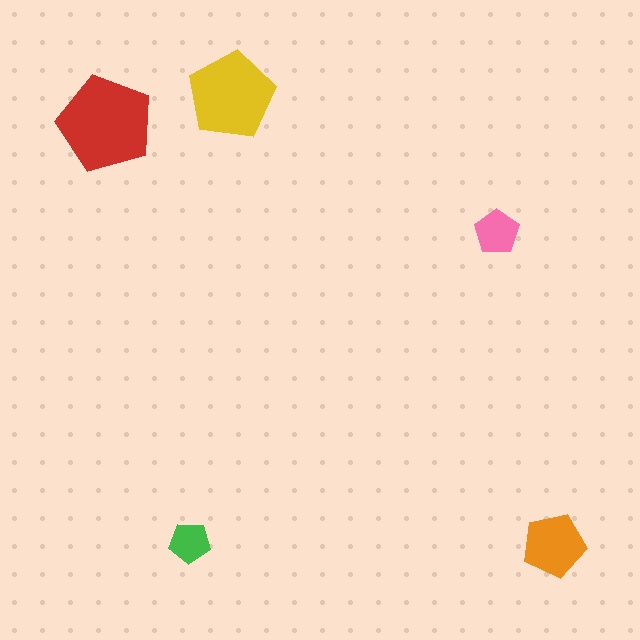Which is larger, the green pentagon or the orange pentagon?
The orange one.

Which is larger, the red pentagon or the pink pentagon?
The red one.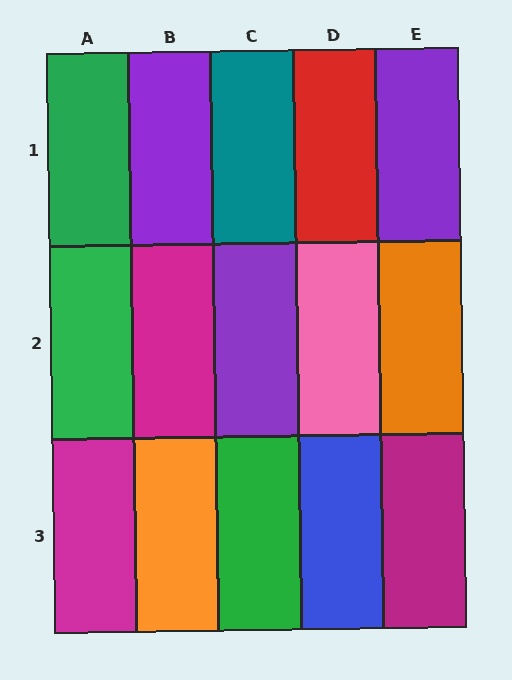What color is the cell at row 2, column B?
Magenta.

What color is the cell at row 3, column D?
Blue.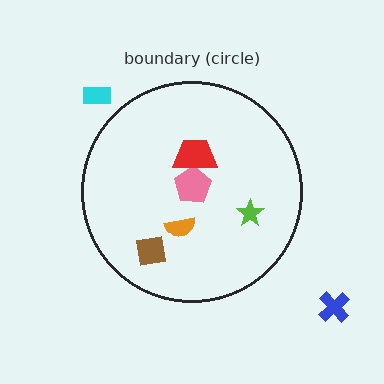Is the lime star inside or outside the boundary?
Inside.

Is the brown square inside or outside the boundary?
Inside.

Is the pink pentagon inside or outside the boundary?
Inside.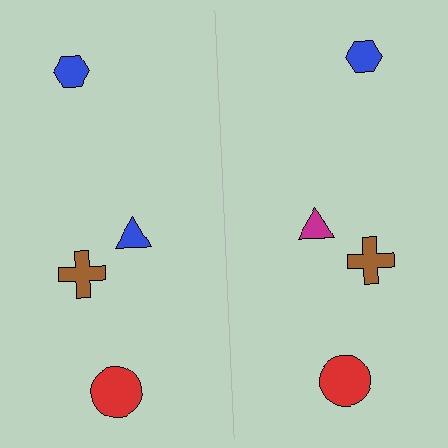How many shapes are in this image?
There are 8 shapes in this image.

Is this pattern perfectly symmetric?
No, the pattern is not perfectly symmetric. The magenta triangle on the right side breaks the symmetry — its mirror counterpart is blue.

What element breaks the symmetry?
The magenta triangle on the right side breaks the symmetry — its mirror counterpart is blue.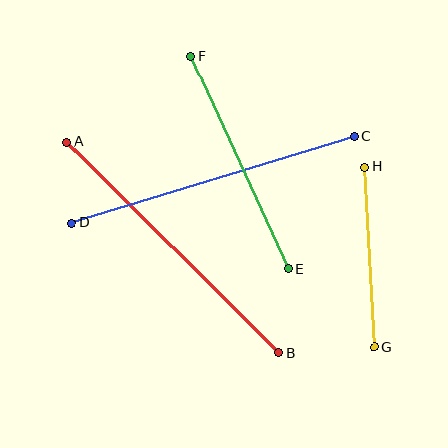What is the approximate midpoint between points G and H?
The midpoint is at approximately (370, 257) pixels.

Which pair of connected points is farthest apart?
Points A and B are farthest apart.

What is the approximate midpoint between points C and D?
The midpoint is at approximately (213, 179) pixels.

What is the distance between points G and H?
The distance is approximately 181 pixels.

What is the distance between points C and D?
The distance is approximately 296 pixels.